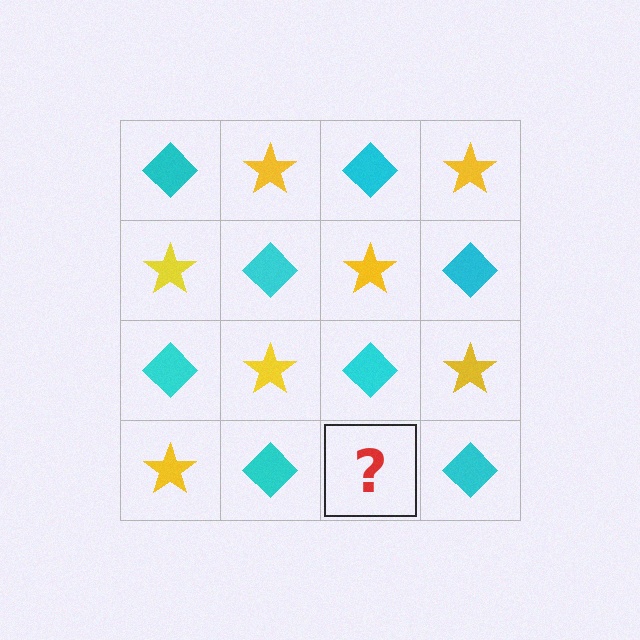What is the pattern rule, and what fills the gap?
The rule is that it alternates cyan diamond and yellow star in a checkerboard pattern. The gap should be filled with a yellow star.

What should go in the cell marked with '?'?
The missing cell should contain a yellow star.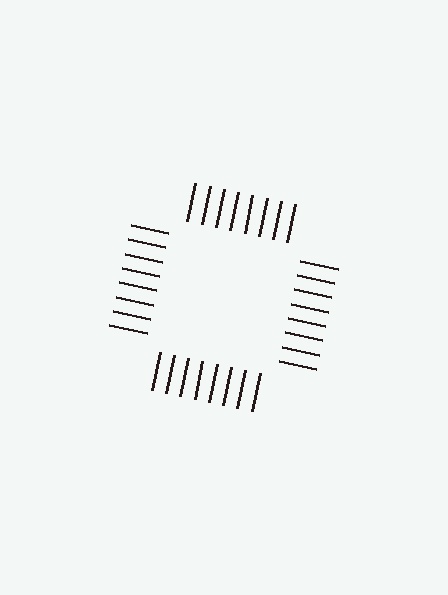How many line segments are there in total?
32 — 8 along each of the 4 edges.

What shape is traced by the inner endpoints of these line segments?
An illusory square — the line segments terminate on its edges but no continuous stroke is drawn.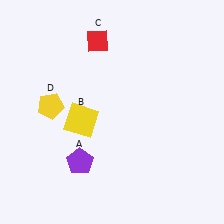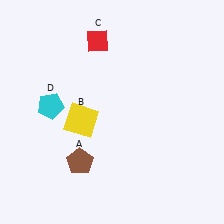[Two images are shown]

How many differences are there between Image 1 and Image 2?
There are 2 differences between the two images.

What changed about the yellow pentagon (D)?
In Image 1, D is yellow. In Image 2, it changed to cyan.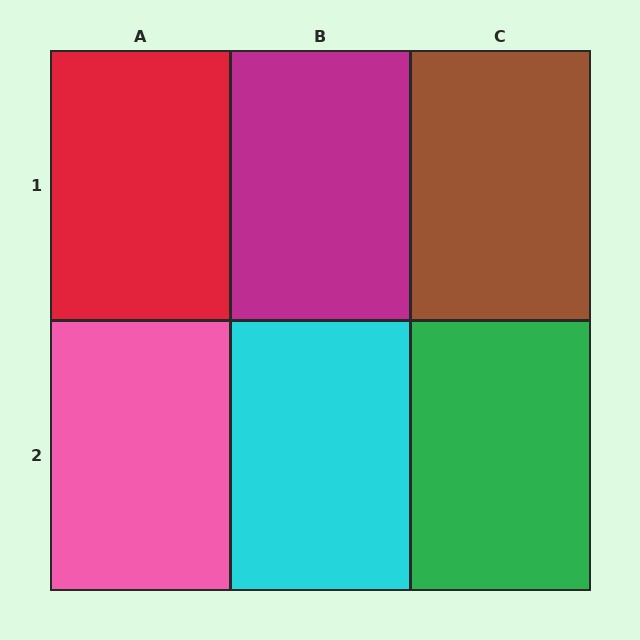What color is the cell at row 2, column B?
Cyan.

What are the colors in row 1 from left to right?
Red, magenta, brown.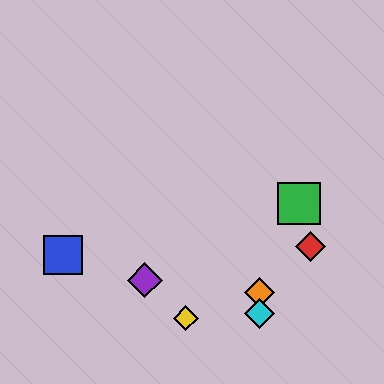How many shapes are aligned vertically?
2 shapes (the orange diamond, the cyan diamond) are aligned vertically.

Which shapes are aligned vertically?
The orange diamond, the cyan diamond are aligned vertically.